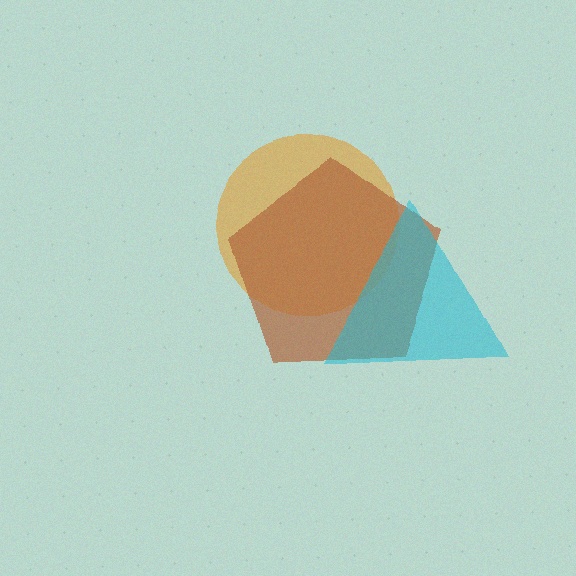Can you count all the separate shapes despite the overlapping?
Yes, there are 3 separate shapes.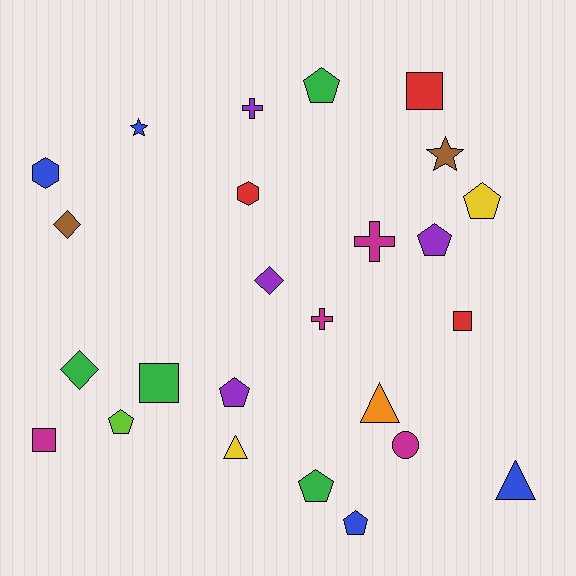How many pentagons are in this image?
There are 7 pentagons.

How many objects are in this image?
There are 25 objects.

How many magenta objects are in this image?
There are 4 magenta objects.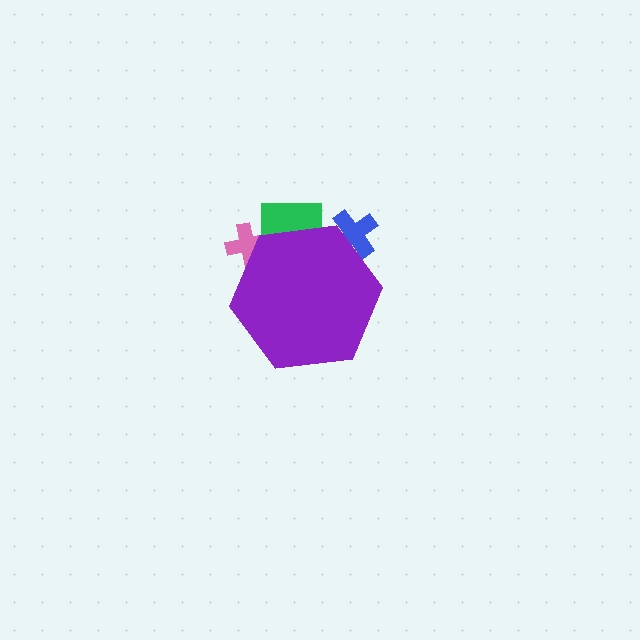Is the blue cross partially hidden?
Yes, the blue cross is partially hidden behind the purple hexagon.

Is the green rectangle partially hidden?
Yes, the green rectangle is partially hidden behind the purple hexagon.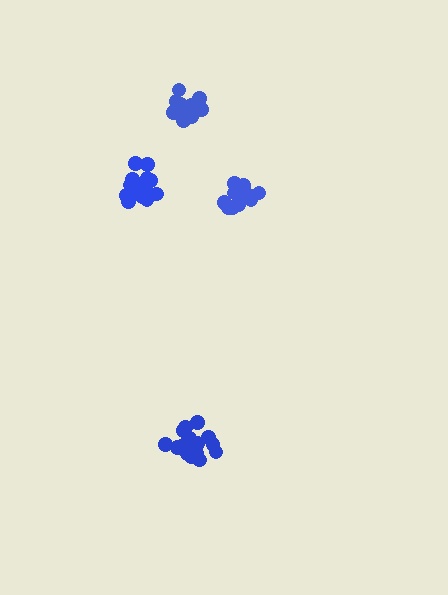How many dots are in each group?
Group 1: 16 dots, Group 2: 20 dots, Group 3: 16 dots, Group 4: 21 dots (73 total).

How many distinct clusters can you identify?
There are 4 distinct clusters.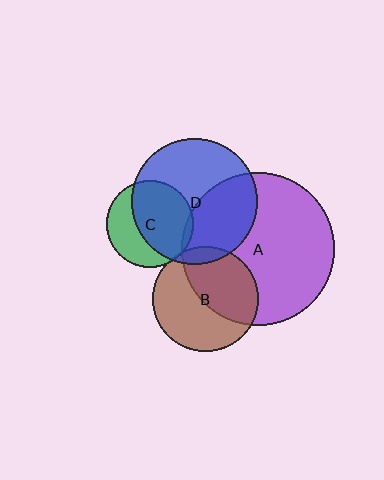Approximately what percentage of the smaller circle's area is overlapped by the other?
Approximately 10%.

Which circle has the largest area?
Circle A (purple).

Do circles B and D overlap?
Yes.